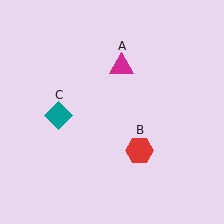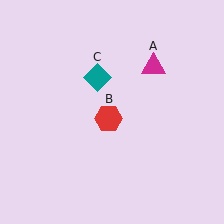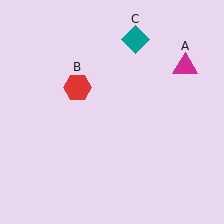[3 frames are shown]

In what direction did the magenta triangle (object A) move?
The magenta triangle (object A) moved right.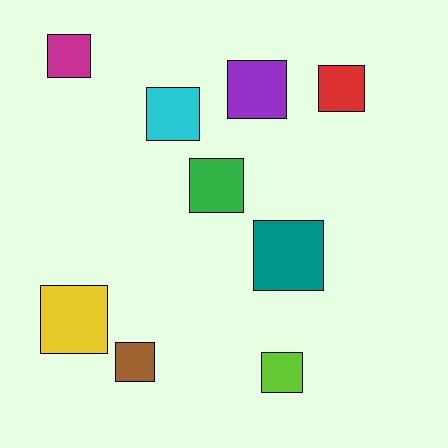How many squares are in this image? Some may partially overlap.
There are 9 squares.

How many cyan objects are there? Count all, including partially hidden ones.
There is 1 cyan object.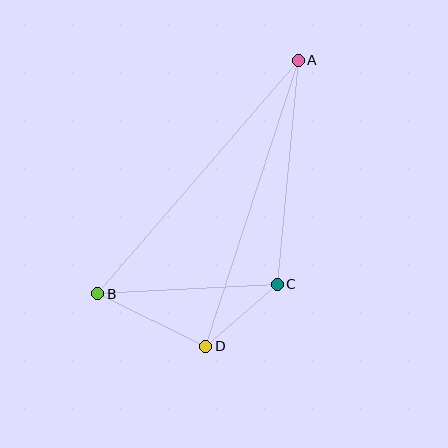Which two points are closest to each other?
Points C and D are closest to each other.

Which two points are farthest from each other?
Points A and B are farthest from each other.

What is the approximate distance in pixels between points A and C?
The distance between A and C is approximately 225 pixels.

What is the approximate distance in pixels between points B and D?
The distance between B and D is approximately 120 pixels.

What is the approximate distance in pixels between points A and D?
The distance between A and D is approximately 301 pixels.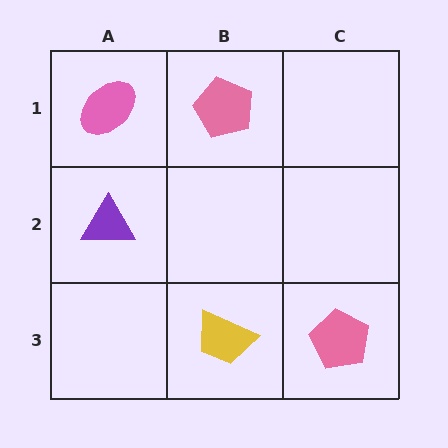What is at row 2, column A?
A purple triangle.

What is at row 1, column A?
A pink ellipse.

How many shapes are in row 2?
1 shape.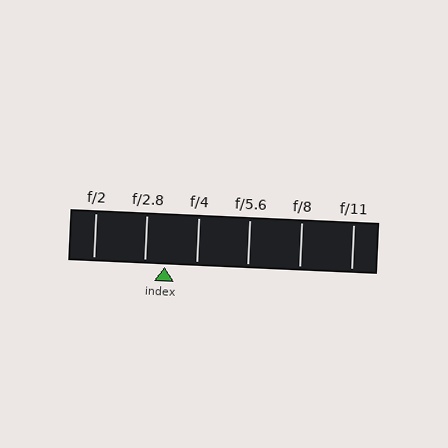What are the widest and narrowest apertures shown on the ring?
The widest aperture shown is f/2 and the narrowest is f/11.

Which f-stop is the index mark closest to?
The index mark is closest to f/2.8.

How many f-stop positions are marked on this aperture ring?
There are 6 f-stop positions marked.